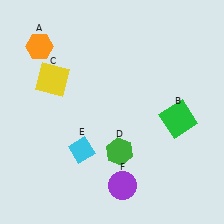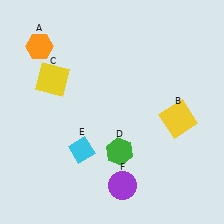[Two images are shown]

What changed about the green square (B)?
In Image 1, B is green. In Image 2, it changed to yellow.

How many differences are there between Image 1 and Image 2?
There is 1 difference between the two images.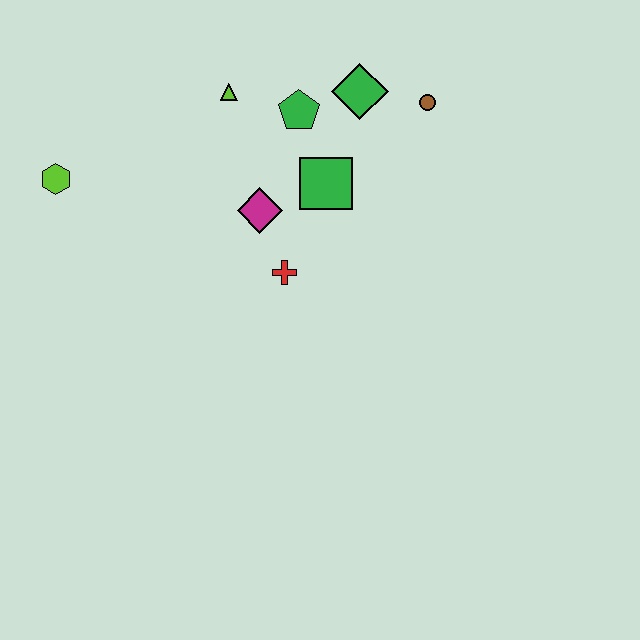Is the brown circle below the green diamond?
Yes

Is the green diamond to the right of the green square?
Yes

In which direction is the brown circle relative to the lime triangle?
The brown circle is to the right of the lime triangle.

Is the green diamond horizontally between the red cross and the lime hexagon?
No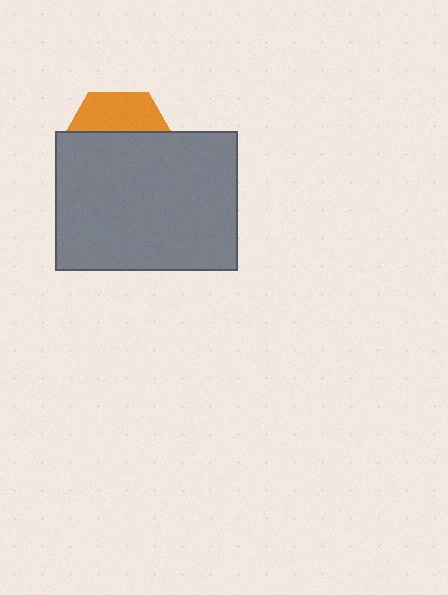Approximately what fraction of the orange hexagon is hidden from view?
Roughly 64% of the orange hexagon is hidden behind the gray rectangle.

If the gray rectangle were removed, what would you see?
You would see the complete orange hexagon.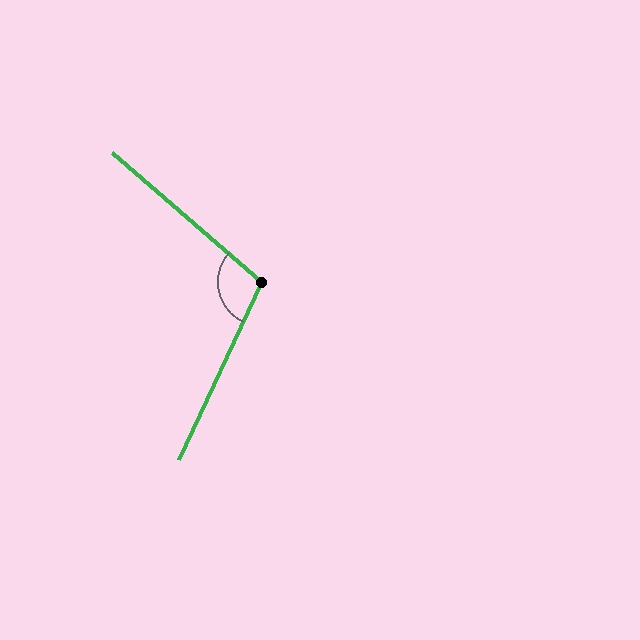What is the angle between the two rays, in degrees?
Approximately 106 degrees.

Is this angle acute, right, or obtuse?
It is obtuse.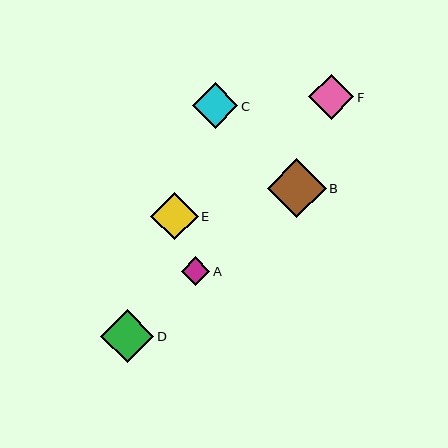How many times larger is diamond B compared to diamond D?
Diamond B is approximately 1.1 times the size of diamond D.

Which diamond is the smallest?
Diamond A is the smallest with a size of approximately 29 pixels.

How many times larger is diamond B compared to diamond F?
Diamond B is approximately 1.3 times the size of diamond F.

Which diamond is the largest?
Diamond B is the largest with a size of approximately 59 pixels.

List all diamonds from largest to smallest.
From largest to smallest: B, D, E, C, F, A.